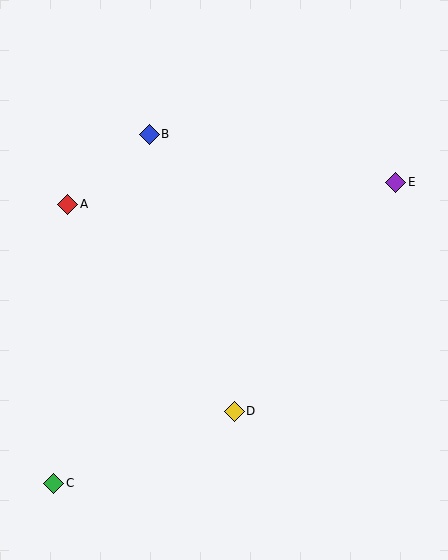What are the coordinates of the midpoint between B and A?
The midpoint between B and A is at (109, 169).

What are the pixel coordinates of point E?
Point E is at (396, 182).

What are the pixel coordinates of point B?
Point B is at (149, 134).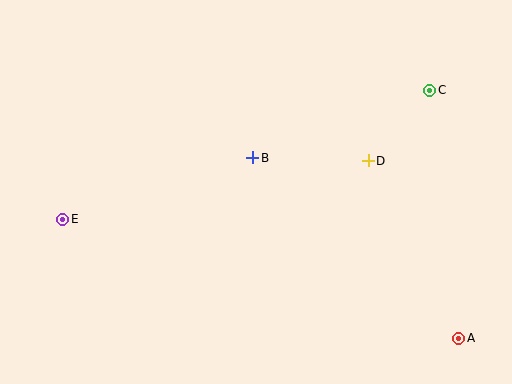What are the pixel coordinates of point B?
Point B is at (253, 158).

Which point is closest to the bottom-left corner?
Point E is closest to the bottom-left corner.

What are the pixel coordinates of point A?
Point A is at (459, 338).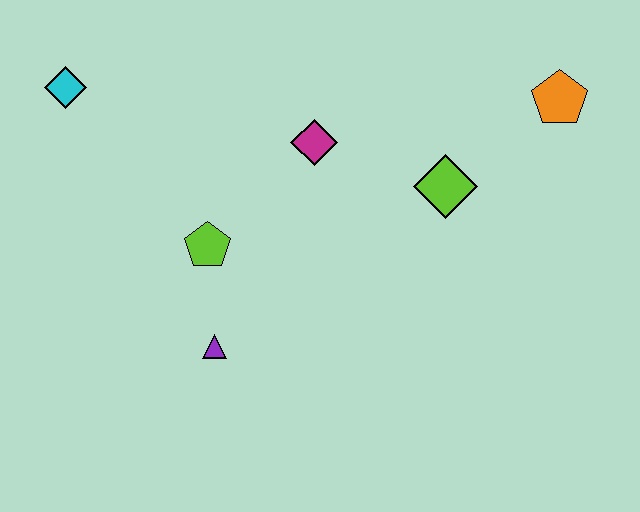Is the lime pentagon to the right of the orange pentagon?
No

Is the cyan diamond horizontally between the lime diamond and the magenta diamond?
No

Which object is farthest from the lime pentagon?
The orange pentagon is farthest from the lime pentagon.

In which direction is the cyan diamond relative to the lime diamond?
The cyan diamond is to the left of the lime diamond.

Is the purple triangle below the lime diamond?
Yes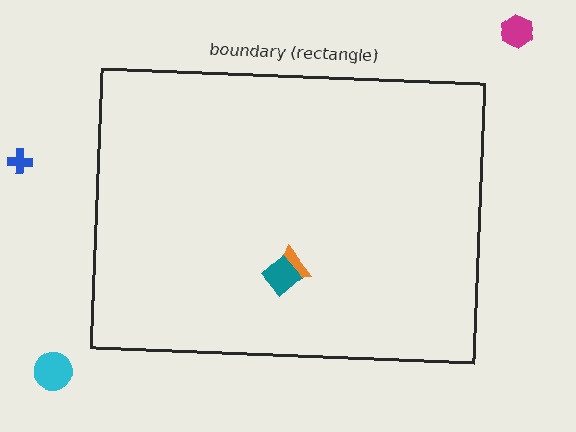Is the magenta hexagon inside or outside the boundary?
Outside.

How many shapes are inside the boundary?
2 inside, 3 outside.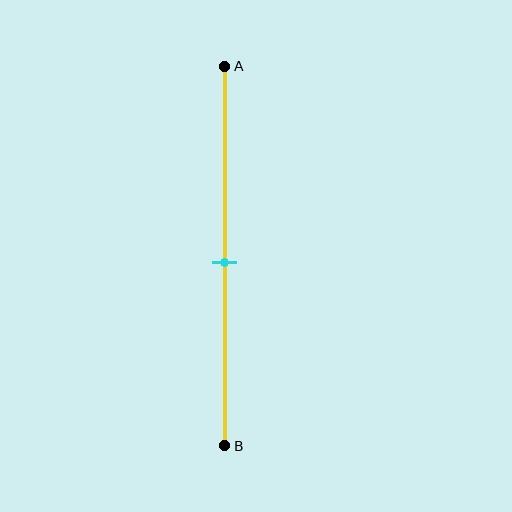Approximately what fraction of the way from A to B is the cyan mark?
The cyan mark is approximately 50% of the way from A to B.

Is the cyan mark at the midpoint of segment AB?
Yes, the mark is approximately at the midpoint.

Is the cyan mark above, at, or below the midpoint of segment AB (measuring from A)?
The cyan mark is approximately at the midpoint of segment AB.